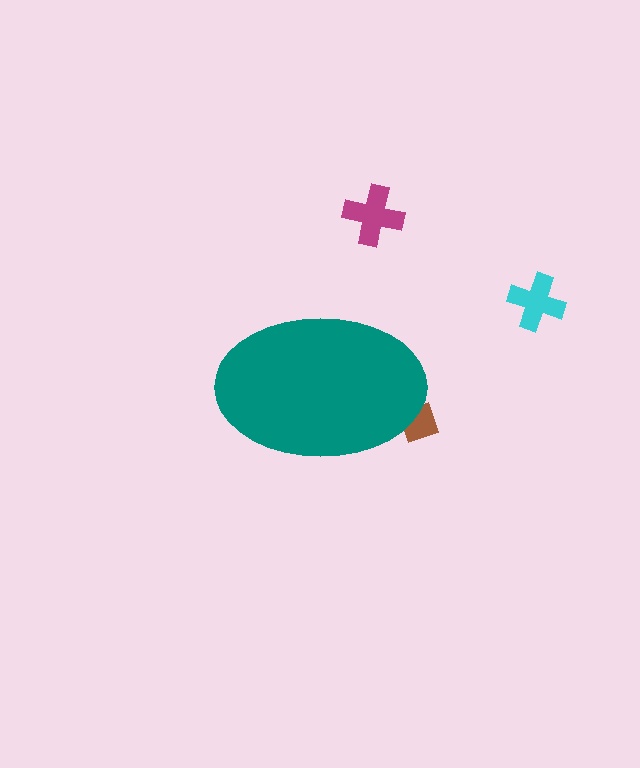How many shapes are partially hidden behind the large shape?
1 shape is partially hidden.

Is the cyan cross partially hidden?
No, the cyan cross is fully visible.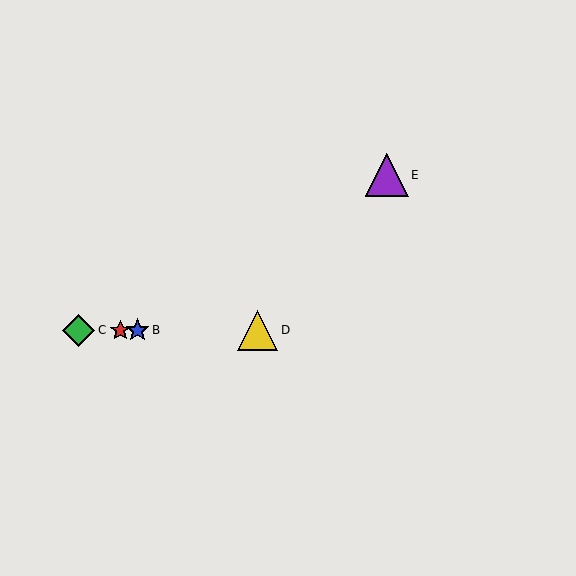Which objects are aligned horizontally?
Objects A, B, C, D are aligned horizontally.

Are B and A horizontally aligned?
Yes, both are at y≈330.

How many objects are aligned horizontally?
4 objects (A, B, C, D) are aligned horizontally.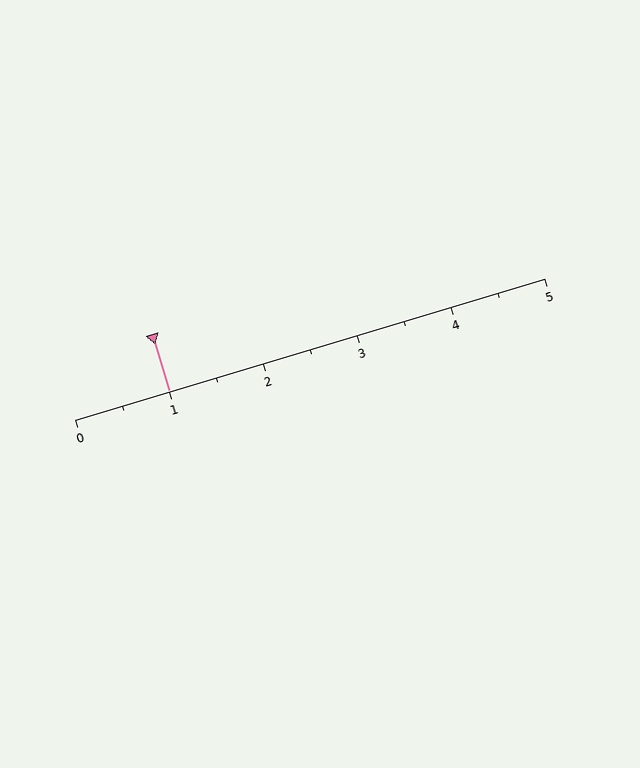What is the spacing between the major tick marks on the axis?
The major ticks are spaced 1 apart.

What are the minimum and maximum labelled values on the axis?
The axis runs from 0 to 5.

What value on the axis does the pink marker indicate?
The marker indicates approximately 1.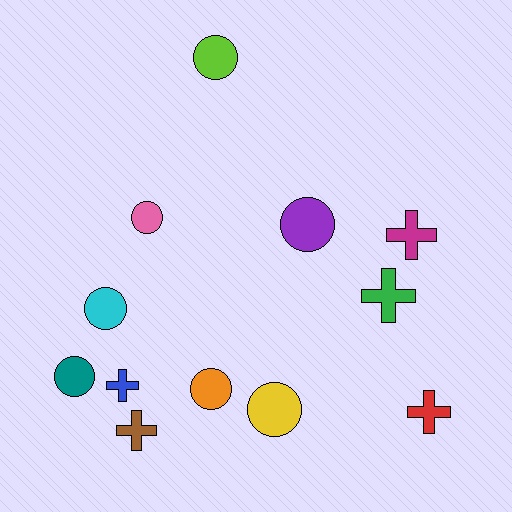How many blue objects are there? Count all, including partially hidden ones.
There is 1 blue object.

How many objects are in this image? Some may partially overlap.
There are 12 objects.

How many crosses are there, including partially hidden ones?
There are 5 crosses.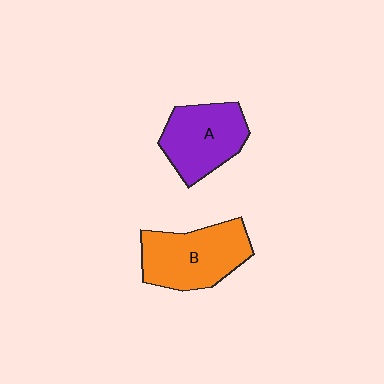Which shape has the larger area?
Shape B (orange).